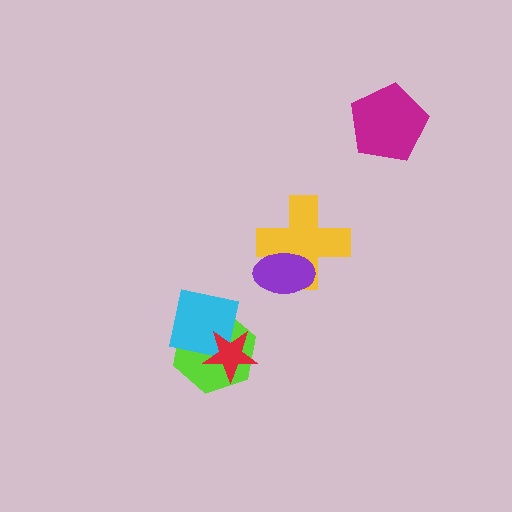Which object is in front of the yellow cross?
The purple ellipse is in front of the yellow cross.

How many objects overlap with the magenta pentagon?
0 objects overlap with the magenta pentagon.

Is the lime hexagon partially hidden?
Yes, it is partially covered by another shape.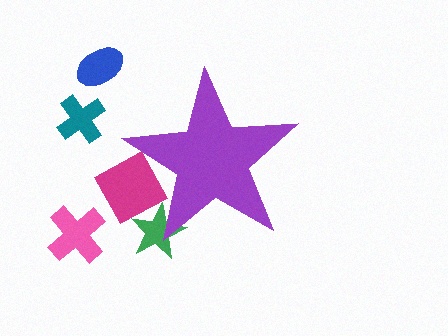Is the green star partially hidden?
Yes, the green star is partially hidden behind the purple star.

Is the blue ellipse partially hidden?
No, the blue ellipse is fully visible.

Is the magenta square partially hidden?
Yes, the magenta square is partially hidden behind the purple star.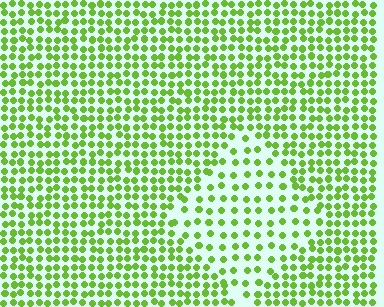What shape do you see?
I see a diamond.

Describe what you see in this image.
The image contains small lime elements arranged at two different densities. A diamond-shaped region is visible where the elements are less densely packed than the surrounding area.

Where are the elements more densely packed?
The elements are more densely packed outside the diamond boundary.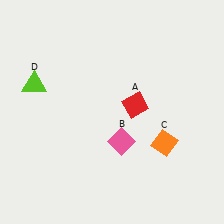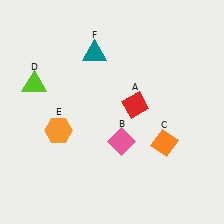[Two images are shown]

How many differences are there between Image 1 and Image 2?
There are 2 differences between the two images.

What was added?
An orange hexagon (E), a teal triangle (F) were added in Image 2.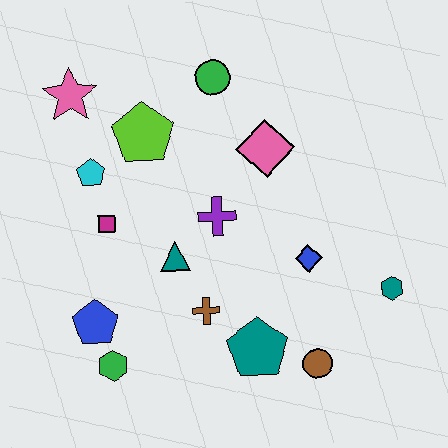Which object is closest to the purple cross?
The teal triangle is closest to the purple cross.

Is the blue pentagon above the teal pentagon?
Yes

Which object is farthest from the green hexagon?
The green circle is farthest from the green hexagon.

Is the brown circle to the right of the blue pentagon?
Yes